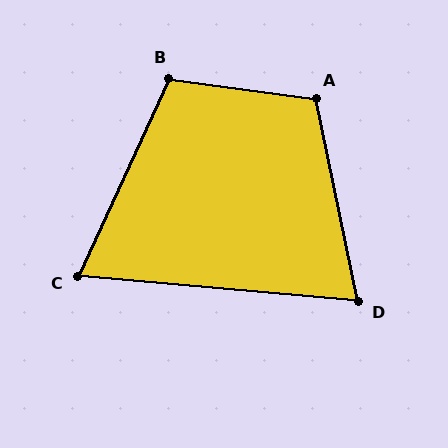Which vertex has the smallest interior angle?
C, at approximately 70 degrees.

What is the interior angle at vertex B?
Approximately 107 degrees (obtuse).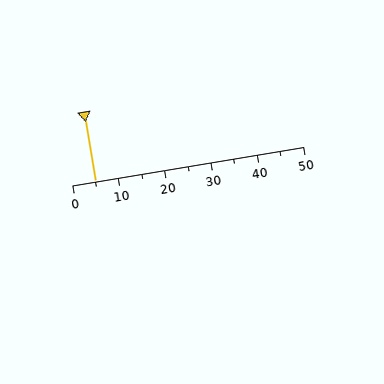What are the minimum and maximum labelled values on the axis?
The axis runs from 0 to 50.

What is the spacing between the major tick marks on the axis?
The major ticks are spaced 10 apart.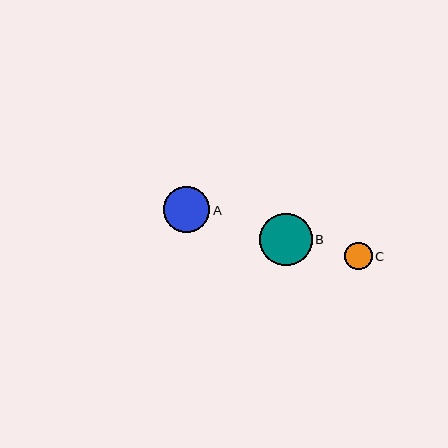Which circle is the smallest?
Circle C is the smallest with a size of approximately 27 pixels.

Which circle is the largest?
Circle B is the largest with a size of approximately 53 pixels.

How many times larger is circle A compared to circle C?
Circle A is approximately 1.7 times the size of circle C.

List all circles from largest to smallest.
From largest to smallest: B, A, C.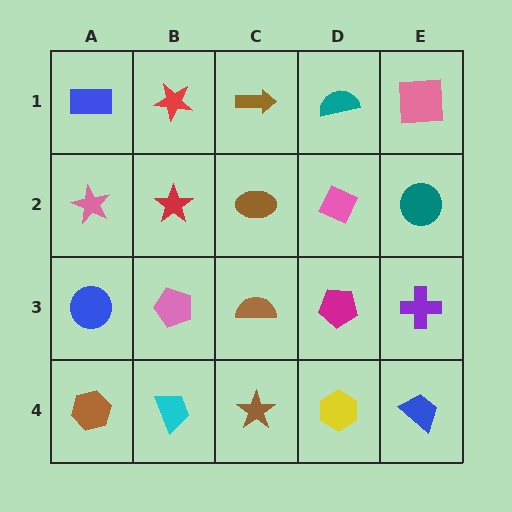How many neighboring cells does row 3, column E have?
3.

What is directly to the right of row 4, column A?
A cyan trapezoid.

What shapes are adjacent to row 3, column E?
A teal circle (row 2, column E), a blue trapezoid (row 4, column E), a magenta pentagon (row 3, column D).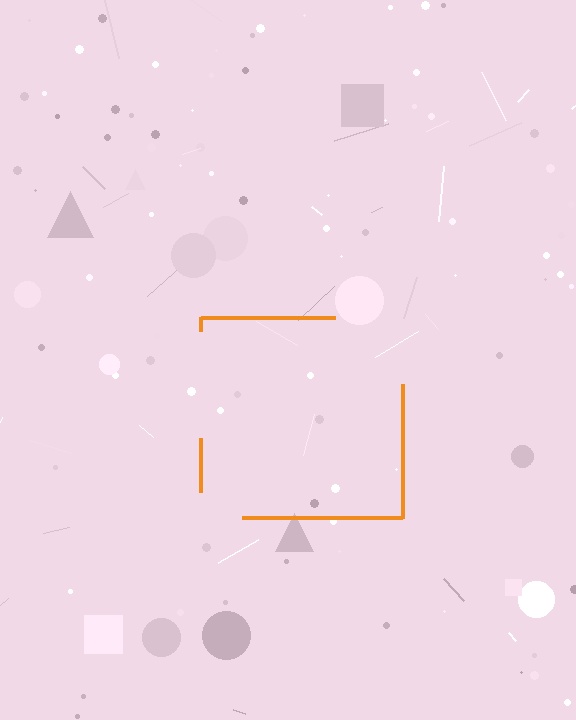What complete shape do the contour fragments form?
The contour fragments form a square.